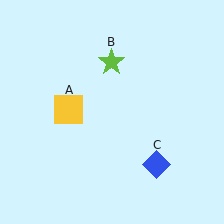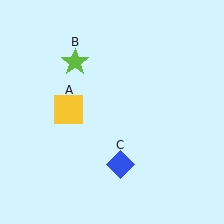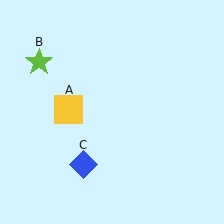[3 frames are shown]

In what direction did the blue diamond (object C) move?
The blue diamond (object C) moved left.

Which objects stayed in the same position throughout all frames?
Yellow square (object A) remained stationary.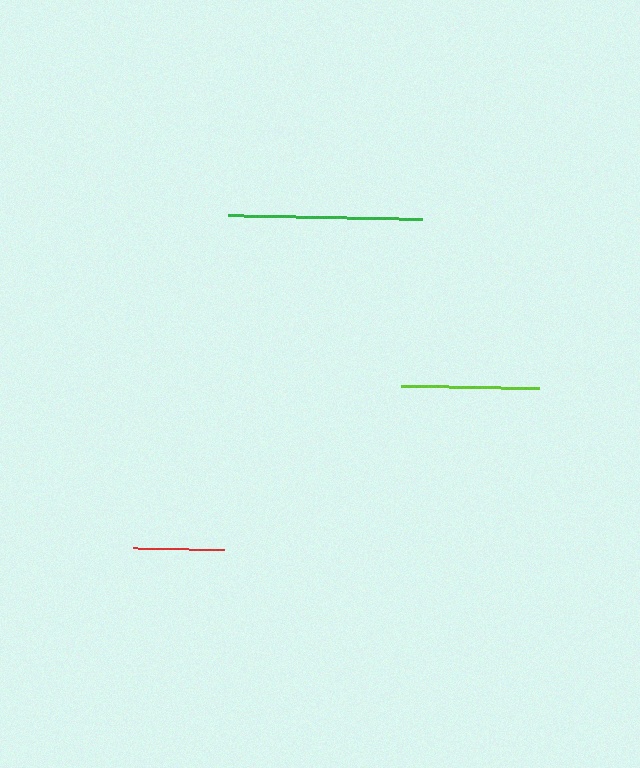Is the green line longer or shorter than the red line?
The green line is longer than the red line.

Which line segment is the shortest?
The red line is the shortest at approximately 90 pixels.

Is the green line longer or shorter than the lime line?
The green line is longer than the lime line.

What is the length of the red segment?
The red segment is approximately 90 pixels long.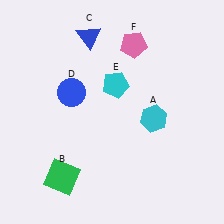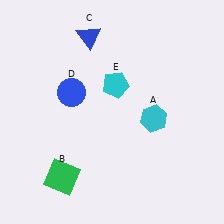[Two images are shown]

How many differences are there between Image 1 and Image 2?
There is 1 difference between the two images.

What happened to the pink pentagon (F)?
The pink pentagon (F) was removed in Image 2. It was in the top-right area of Image 1.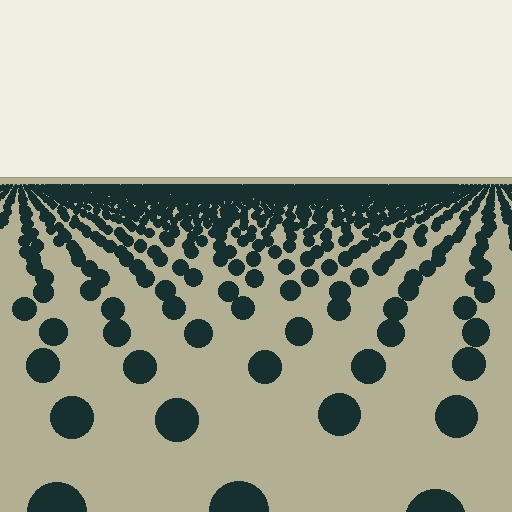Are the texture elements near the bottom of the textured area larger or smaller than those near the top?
Larger. Near the bottom, elements are closer to the viewer and appear at a bigger on-screen size.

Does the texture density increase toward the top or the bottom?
Density increases toward the top.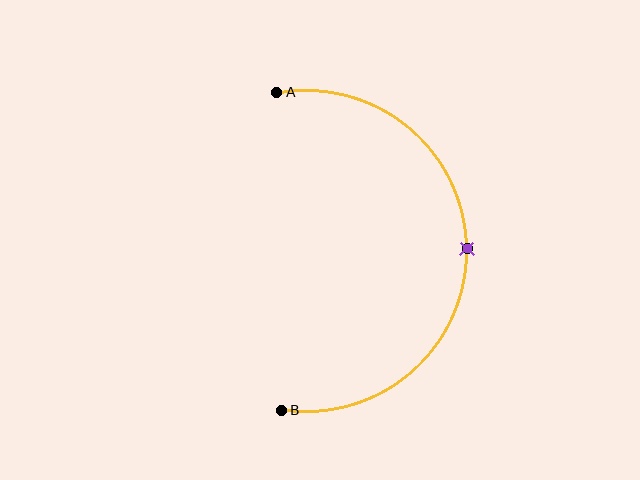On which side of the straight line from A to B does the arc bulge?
The arc bulges to the right of the straight line connecting A and B.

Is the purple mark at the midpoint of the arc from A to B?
Yes. The purple mark lies on the arc at equal arc-length from both A and B — it is the arc midpoint.